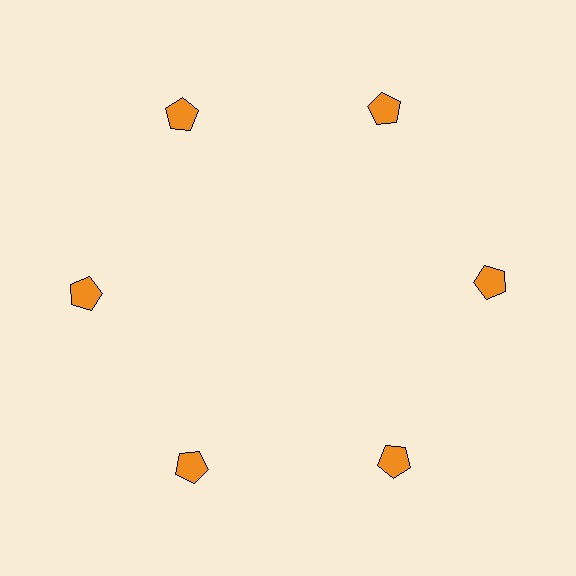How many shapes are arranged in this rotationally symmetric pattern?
There are 6 shapes, arranged in 6 groups of 1.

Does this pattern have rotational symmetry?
Yes, this pattern has 6-fold rotational symmetry. It looks the same after rotating 60 degrees around the center.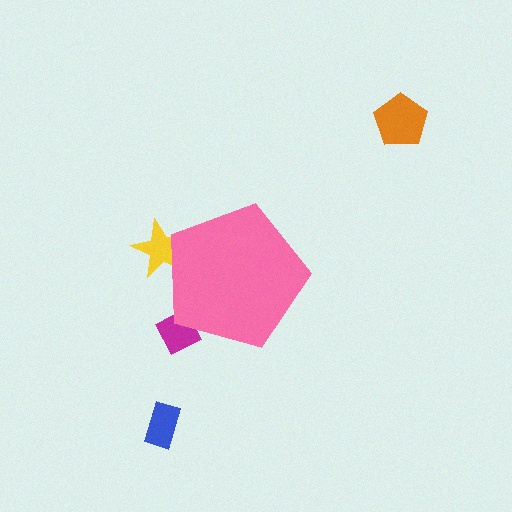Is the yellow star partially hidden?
Yes, the yellow star is partially hidden behind the pink pentagon.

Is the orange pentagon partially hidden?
No, the orange pentagon is fully visible.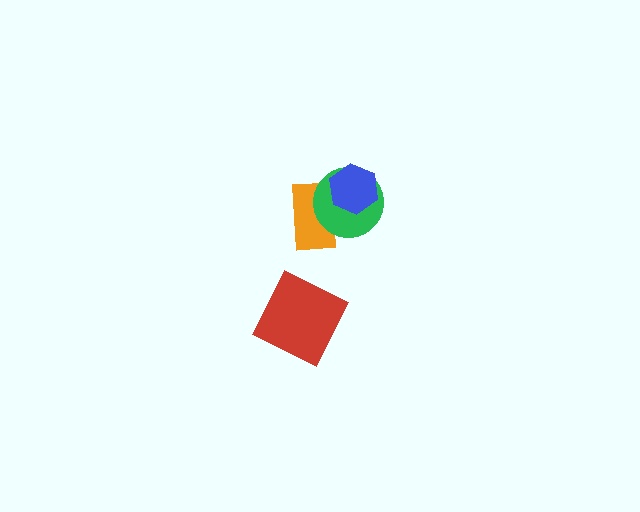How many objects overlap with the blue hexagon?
2 objects overlap with the blue hexagon.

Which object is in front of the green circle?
The blue hexagon is in front of the green circle.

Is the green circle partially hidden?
Yes, it is partially covered by another shape.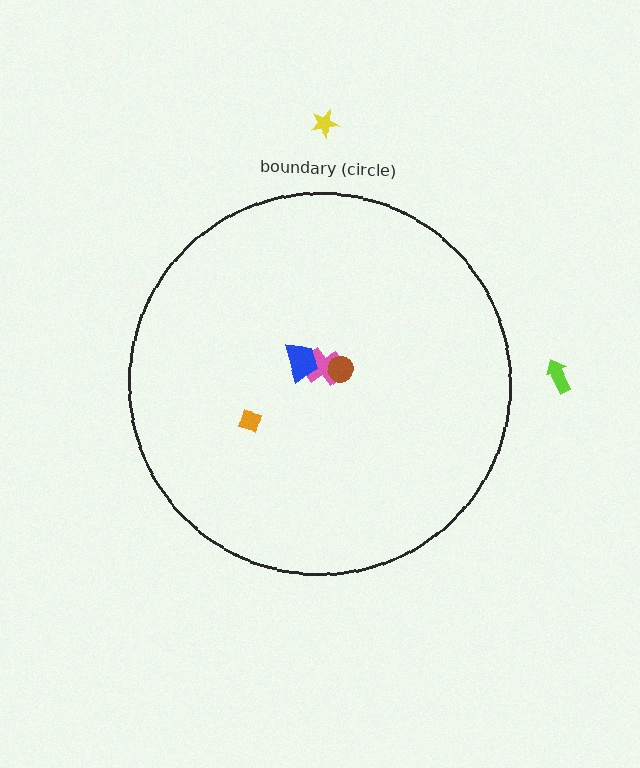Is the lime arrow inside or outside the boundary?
Outside.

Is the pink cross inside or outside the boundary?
Inside.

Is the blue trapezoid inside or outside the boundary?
Inside.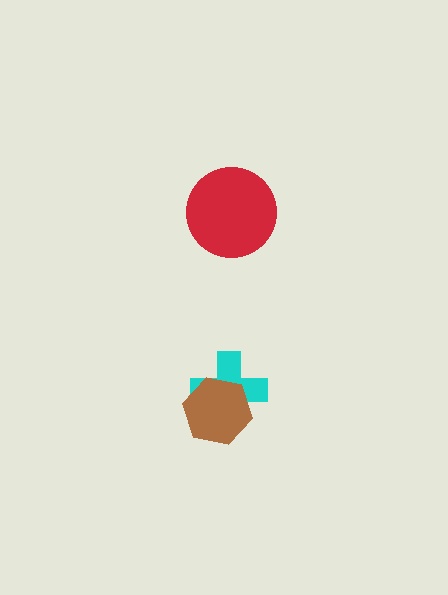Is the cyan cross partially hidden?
Yes, it is partially covered by another shape.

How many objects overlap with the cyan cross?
1 object overlaps with the cyan cross.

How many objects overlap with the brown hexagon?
1 object overlaps with the brown hexagon.